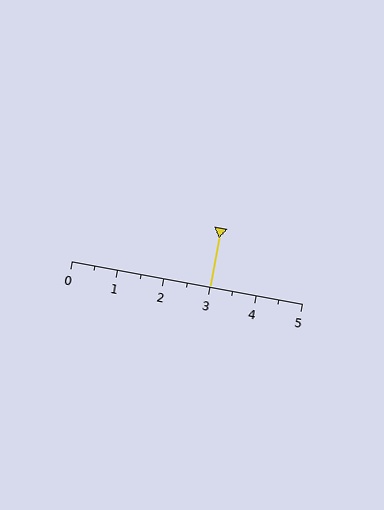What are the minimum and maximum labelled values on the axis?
The axis runs from 0 to 5.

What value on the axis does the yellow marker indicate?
The marker indicates approximately 3.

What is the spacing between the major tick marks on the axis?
The major ticks are spaced 1 apart.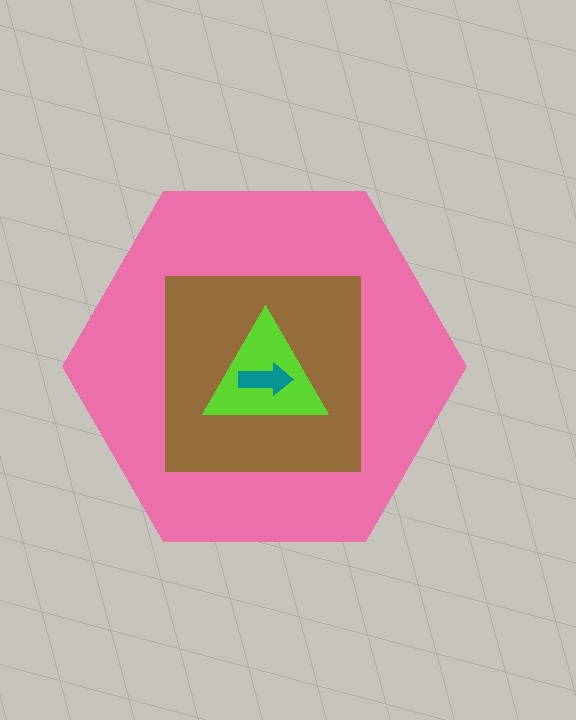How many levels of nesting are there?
4.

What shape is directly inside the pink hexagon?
The brown square.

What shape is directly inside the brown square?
The lime triangle.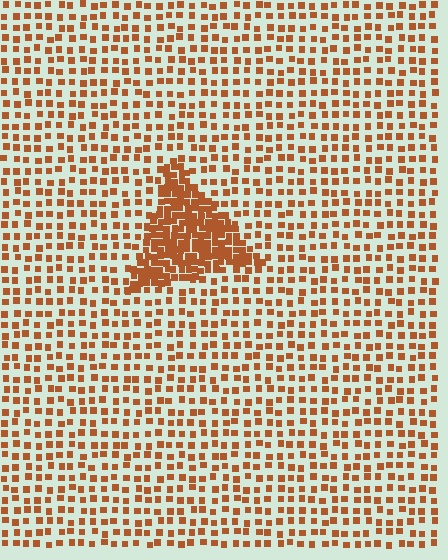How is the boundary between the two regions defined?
The boundary is defined by a change in element density (approximately 2.6x ratio). All elements are the same color, size, and shape.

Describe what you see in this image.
The image contains small brown elements arranged at two different densities. A triangle-shaped region is visible where the elements are more densely packed than the surrounding area.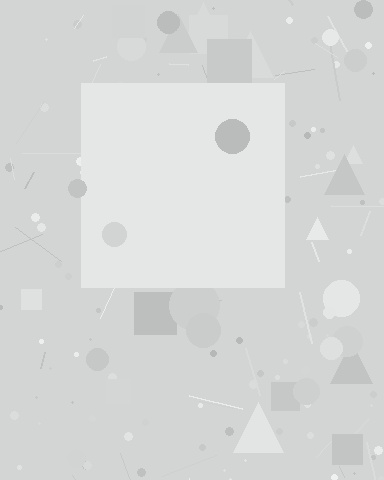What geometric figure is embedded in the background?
A square is embedded in the background.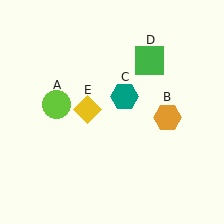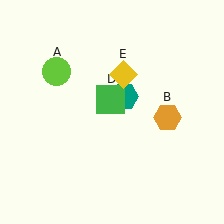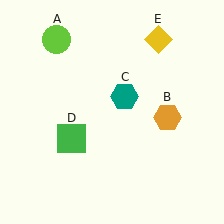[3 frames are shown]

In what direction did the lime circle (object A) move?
The lime circle (object A) moved up.